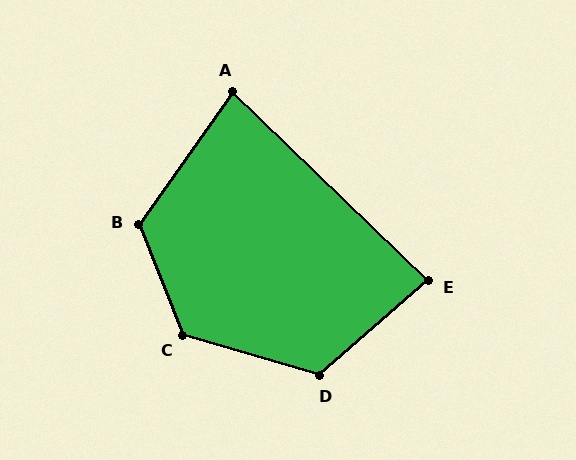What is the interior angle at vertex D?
Approximately 122 degrees (obtuse).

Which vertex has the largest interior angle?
C, at approximately 128 degrees.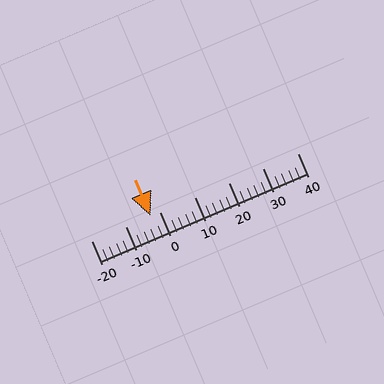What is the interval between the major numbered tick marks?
The major tick marks are spaced 10 units apart.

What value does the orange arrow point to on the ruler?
The orange arrow points to approximately -3.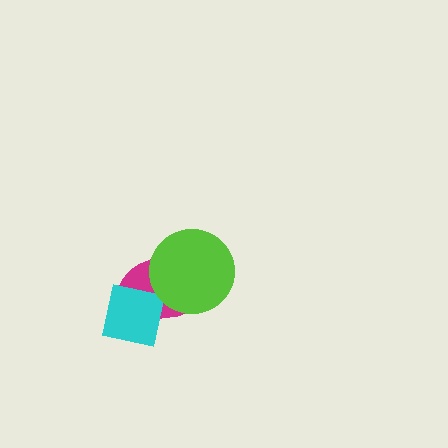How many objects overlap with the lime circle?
1 object overlaps with the lime circle.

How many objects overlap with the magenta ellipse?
2 objects overlap with the magenta ellipse.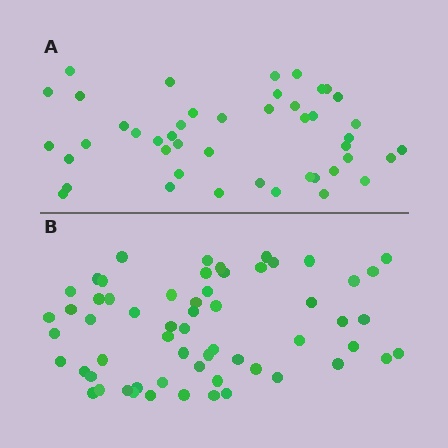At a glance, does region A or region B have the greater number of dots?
Region B (the bottom region) has more dots.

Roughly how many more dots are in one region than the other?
Region B has approximately 15 more dots than region A.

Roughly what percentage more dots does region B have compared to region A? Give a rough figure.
About 35% more.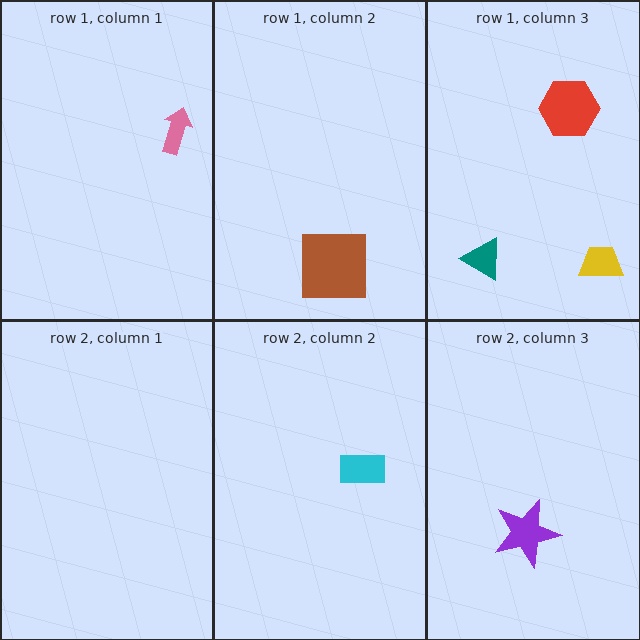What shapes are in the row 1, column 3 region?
The teal triangle, the yellow trapezoid, the red hexagon.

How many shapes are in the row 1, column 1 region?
1.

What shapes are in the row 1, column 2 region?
The brown square.